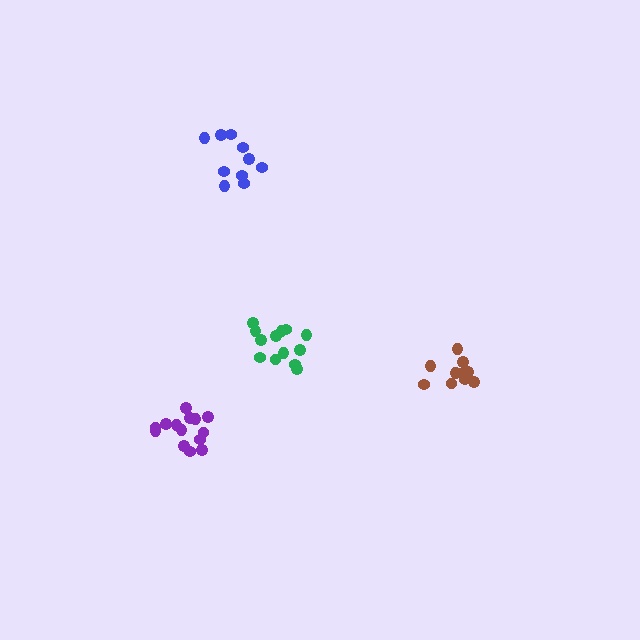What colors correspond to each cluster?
The clusters are colored: green, purple, brown, blue.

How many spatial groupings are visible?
There are 4 spatial groupings.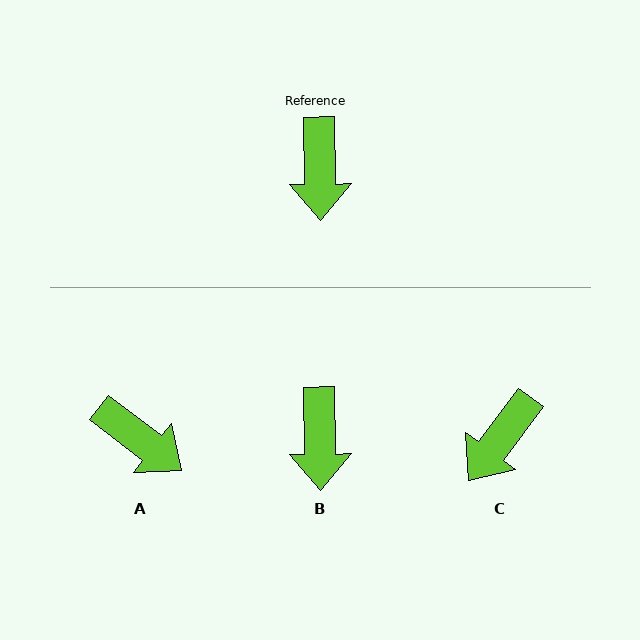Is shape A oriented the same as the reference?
No, it is off by about 52 degrees.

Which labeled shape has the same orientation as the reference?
B.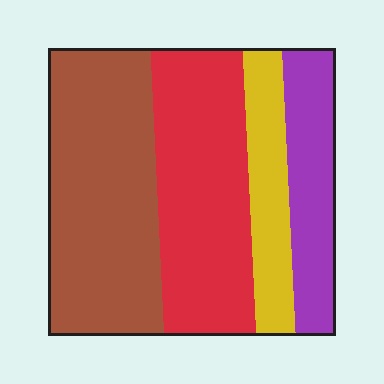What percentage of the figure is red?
Red takes up about one third (1/3) of the figure.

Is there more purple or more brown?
Brown.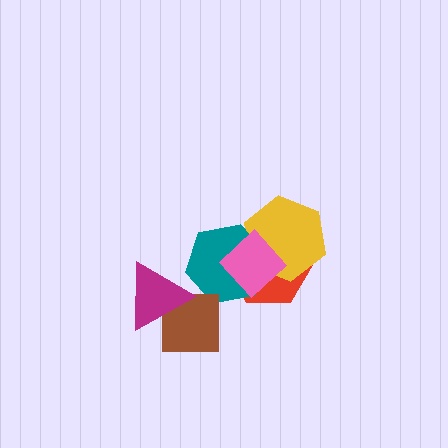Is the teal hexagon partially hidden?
Yes, it is partially covered by another shape.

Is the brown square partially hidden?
Yes, it is partially covered by another shape.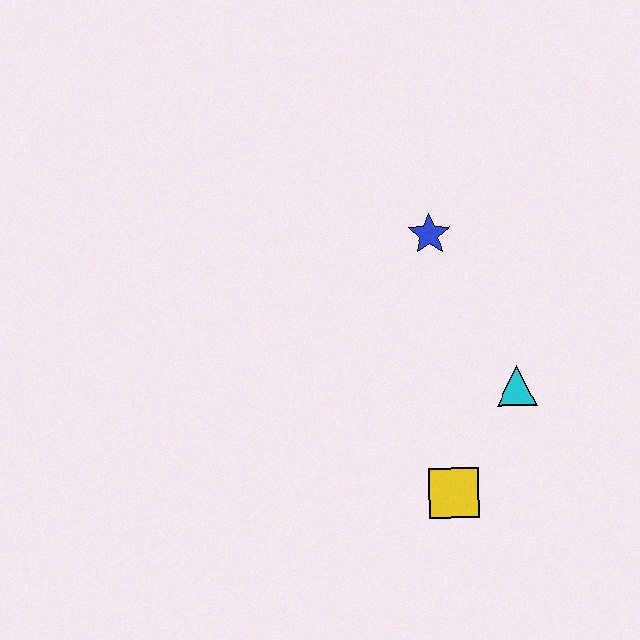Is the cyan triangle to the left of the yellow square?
No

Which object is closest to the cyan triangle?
The yellow square is closest to the cyan triangle.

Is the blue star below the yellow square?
No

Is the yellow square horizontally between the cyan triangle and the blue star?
Yes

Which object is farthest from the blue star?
The yellow square is farthest from the blue star.